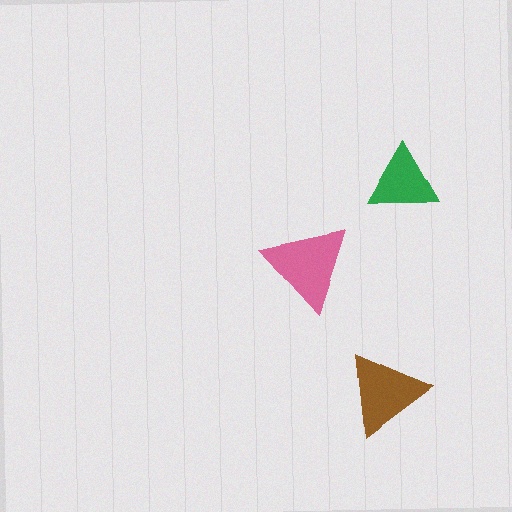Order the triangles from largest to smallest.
the pink one, the brown one, the green one.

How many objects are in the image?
There are 3 objects in the image.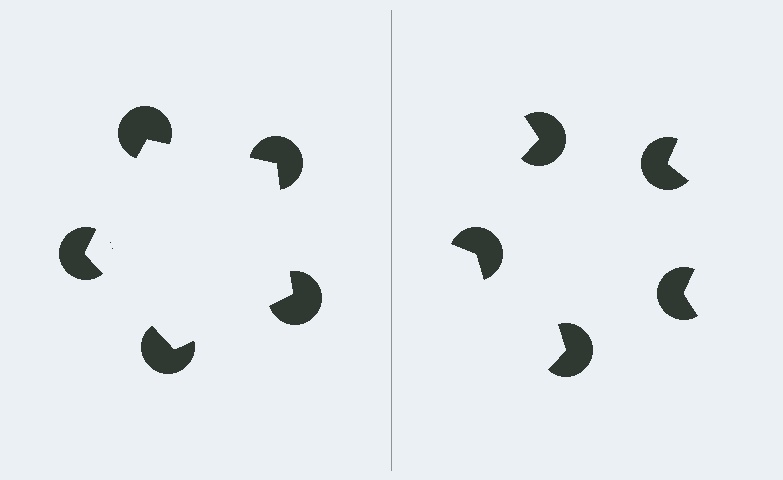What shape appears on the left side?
An illusory pentagon.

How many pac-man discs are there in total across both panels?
10 — 5 on each side.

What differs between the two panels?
The pac-man discs are positioned identically on both sides; only the wedge orientations differ. On the left they align to a pentagon; on the right they are misaligned.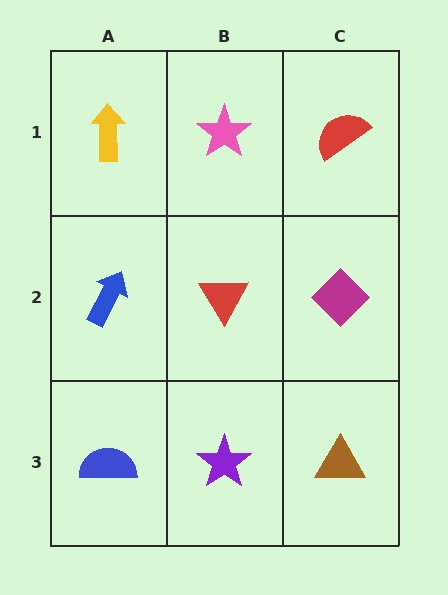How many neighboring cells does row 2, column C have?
3.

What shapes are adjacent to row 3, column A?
A blue arrow (row 2, column A), a purple star (row 3, column B).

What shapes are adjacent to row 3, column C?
A magenta diamond (row 2, column C), a purple star (row 3, column B).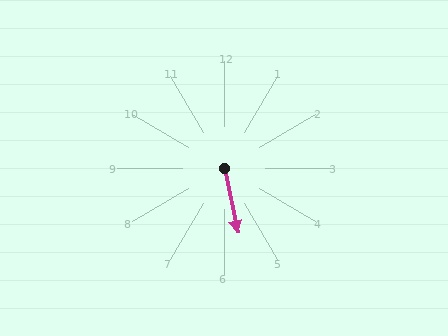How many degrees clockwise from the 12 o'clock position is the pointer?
Approximately 168 degrees.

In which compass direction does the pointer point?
South.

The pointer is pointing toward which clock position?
Roughly 6 o'clock.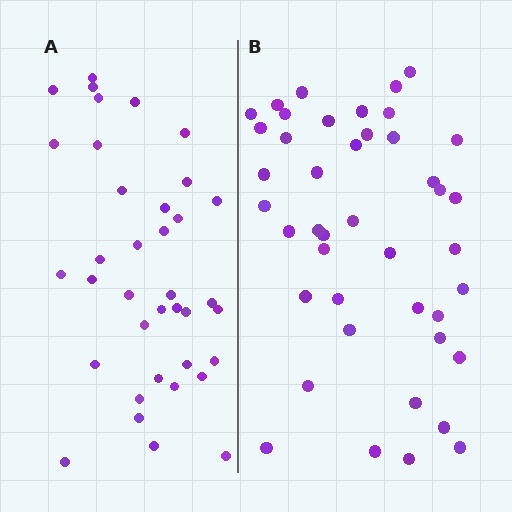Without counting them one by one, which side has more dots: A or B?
Region B (the right region) has more dots.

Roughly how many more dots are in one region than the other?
Region B has about 6 more dots than region A.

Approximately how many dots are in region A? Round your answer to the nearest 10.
About 40 dots. (The exact count is 37, which rounds to 40.)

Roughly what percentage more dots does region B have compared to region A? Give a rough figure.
About 15% more.